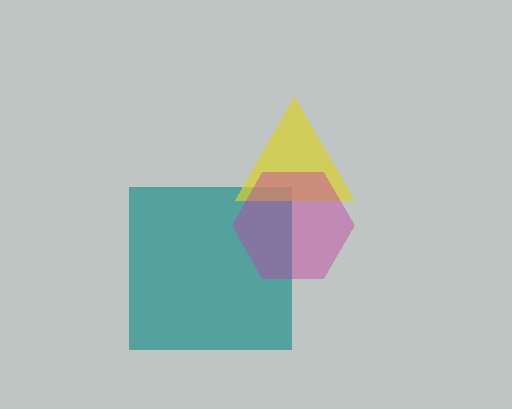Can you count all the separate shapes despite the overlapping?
Yes, there are 3 separate shapes.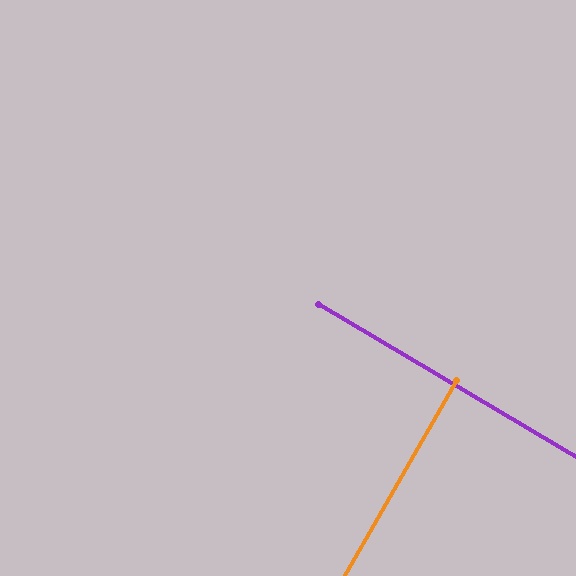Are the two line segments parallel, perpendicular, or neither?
Perpendicular — they meet at approximately 89°.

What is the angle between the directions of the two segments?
Approximately 89 degrees.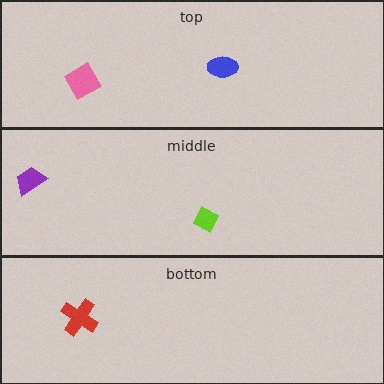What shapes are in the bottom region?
The red cross.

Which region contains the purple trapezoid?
The middle region.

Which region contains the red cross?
The bottom region.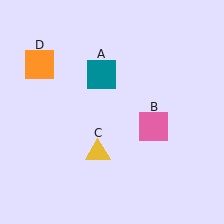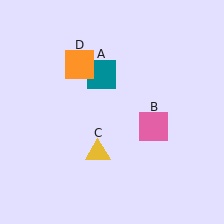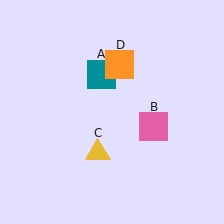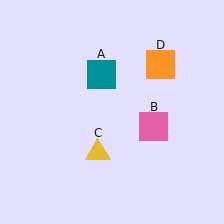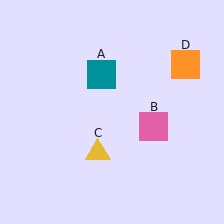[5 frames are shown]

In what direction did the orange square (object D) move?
The orange square (object D) moved right.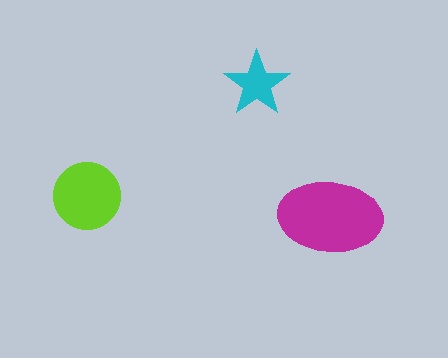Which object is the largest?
The magenta ellipse.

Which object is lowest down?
The magenta ellipse is bottommost.